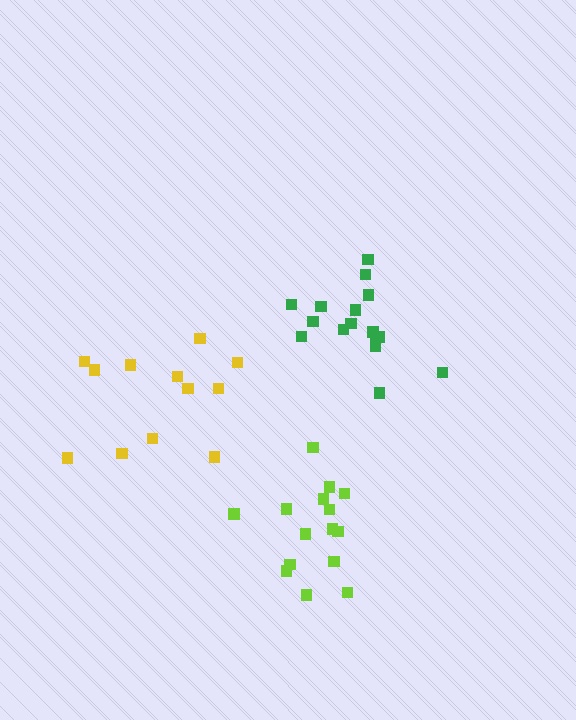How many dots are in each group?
Group 1: 16 dots, Group 2: 15 dots, Group 3: 12 dots (43 total).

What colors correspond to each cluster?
The clusters are colored: green, lime, yellow.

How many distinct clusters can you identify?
There are 3 distinct clusters.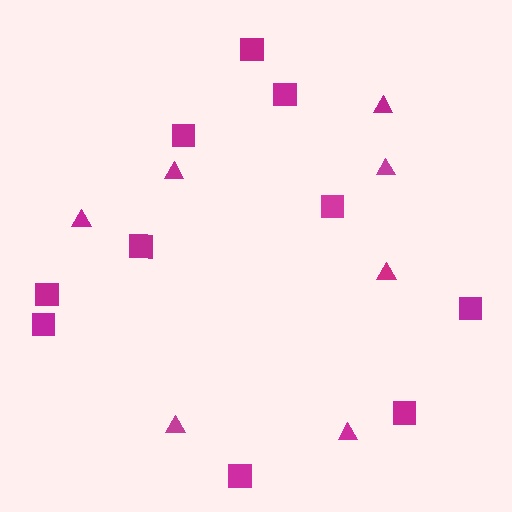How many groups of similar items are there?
There are 2 groups: one group of triangles (7) and one group of squares (10).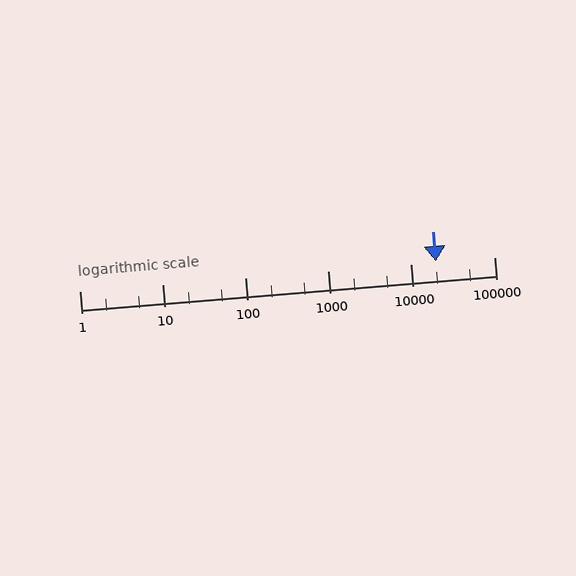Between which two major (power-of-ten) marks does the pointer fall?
The pointer is between 10000 and 100000.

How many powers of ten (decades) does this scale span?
The scale spans 5 decades, from 1 to 100000.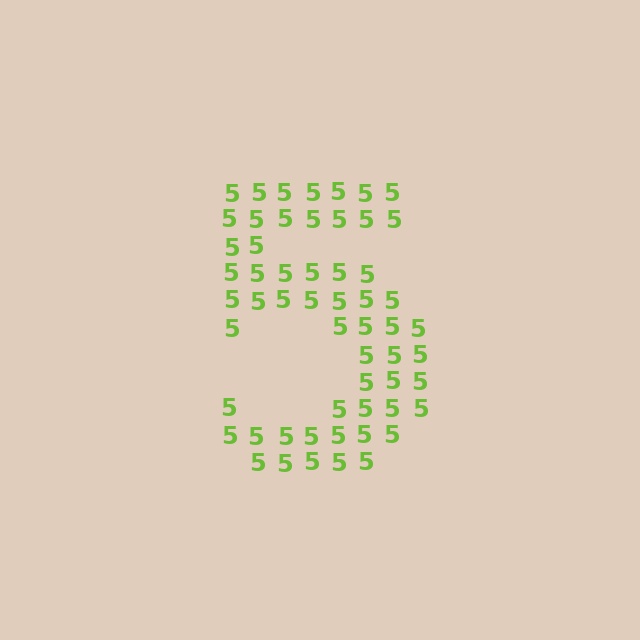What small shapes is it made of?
It is made of small digit 5's.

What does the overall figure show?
The overall figure shows the digit 5.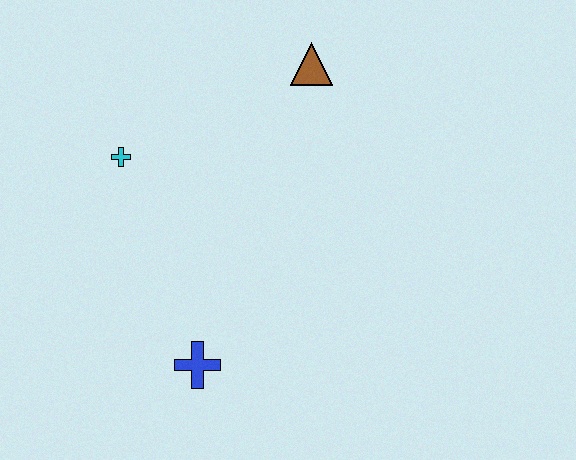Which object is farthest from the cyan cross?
The blue cross is farthest from the cyan cross.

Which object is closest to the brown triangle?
The cyan cross is closest to the brown triangle.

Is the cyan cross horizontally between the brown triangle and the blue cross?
No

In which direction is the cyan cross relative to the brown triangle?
The cyan cross is to the left of the brown triangle.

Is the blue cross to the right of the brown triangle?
No